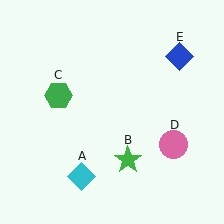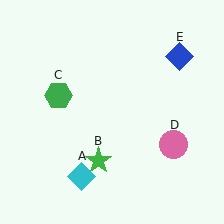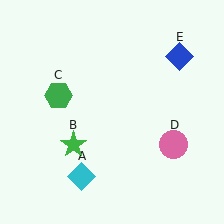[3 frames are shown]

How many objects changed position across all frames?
1 object changed position: green star (object B).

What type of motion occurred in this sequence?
The green star (object B) rotated clockwise around the center of the scene.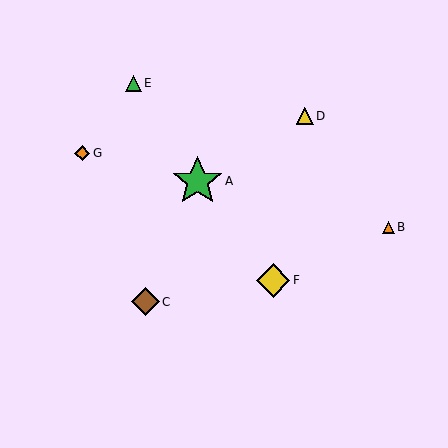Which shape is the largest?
The green star (labeled A) is the largest.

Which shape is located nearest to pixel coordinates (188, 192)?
The green star (labeled A) at (197, 181) is nearest to that location.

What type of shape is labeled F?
Shape F is a yellow diamond.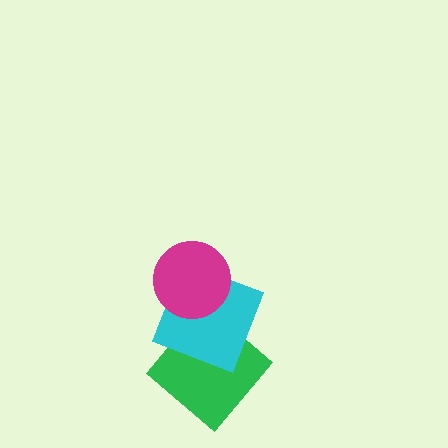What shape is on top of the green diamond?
The cyan square is on top of the green diamond.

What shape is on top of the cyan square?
The magenta circle is on top of the cyan square.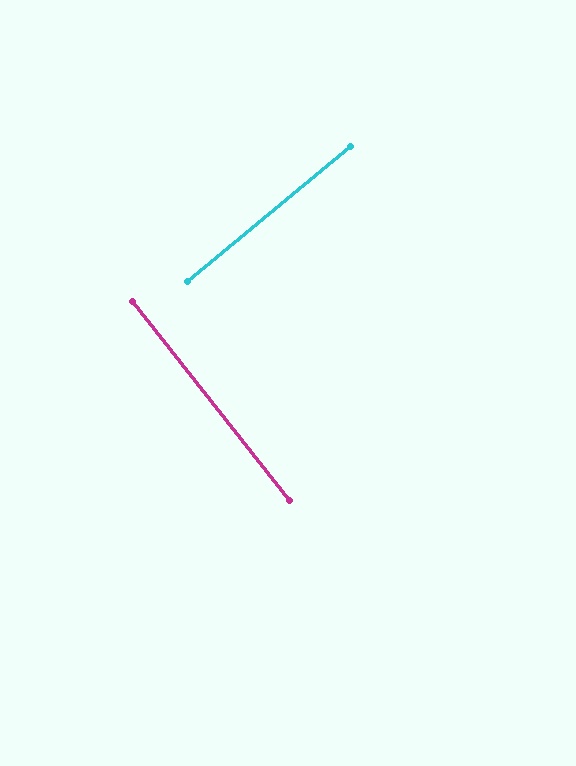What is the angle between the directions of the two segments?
Approximately 89 degrees.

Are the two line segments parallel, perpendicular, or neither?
Perpendicular — they meet at approximately 89°.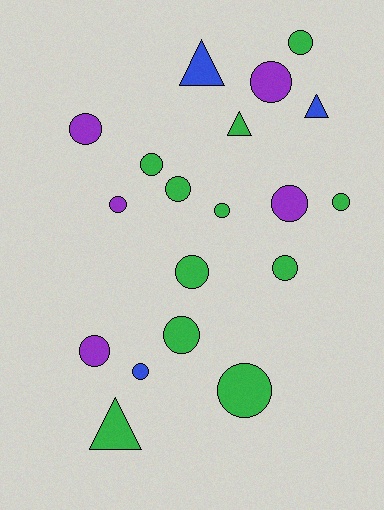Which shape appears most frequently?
Circle, with 15 objects.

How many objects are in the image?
There are 19 objects.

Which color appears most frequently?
Green, with 11 objects.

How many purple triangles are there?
There are no purple triangles.